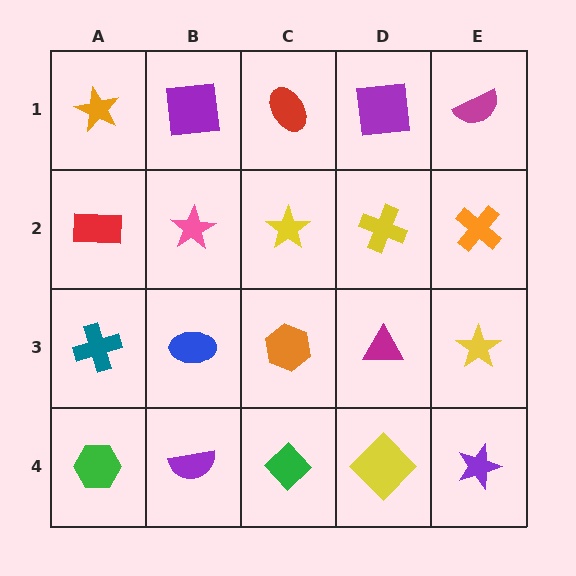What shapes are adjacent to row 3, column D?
A yellow cross (row 2, column D), a yellow diamond (row 4, column D), an orange hexagon (row 3, column C), a yellow star (row 3, column E).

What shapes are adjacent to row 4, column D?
A magenta triangle (row 3, column D), a green diamond (row 4, column C), a purple star (row 4, column E).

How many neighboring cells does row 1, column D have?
3.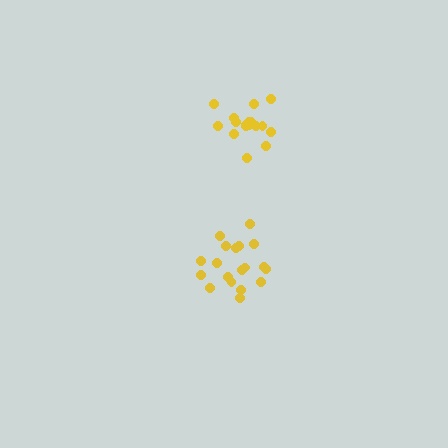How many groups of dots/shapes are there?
There are 2 groups.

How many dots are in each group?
Group 1: 17 dots, Group 2: 19 dots (36 total).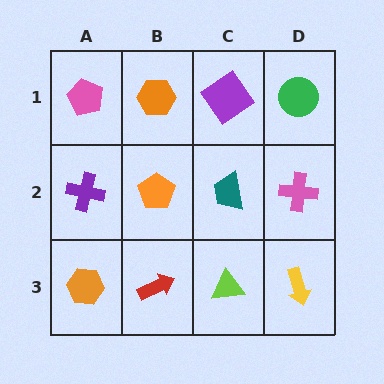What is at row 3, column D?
A yellow arrow.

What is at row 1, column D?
A green circle.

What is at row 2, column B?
An orange pentagon.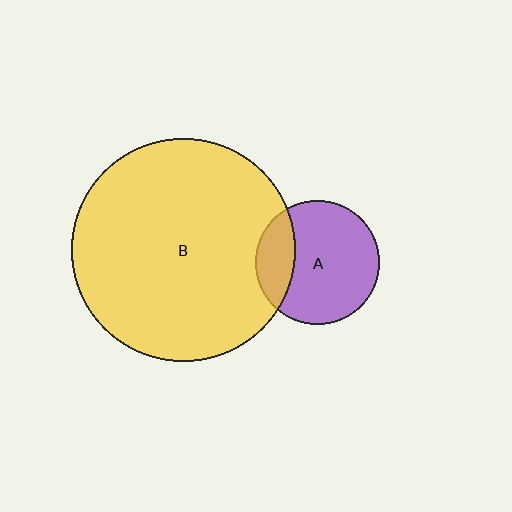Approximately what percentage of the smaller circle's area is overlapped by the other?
Approximately 25%.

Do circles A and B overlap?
Yes.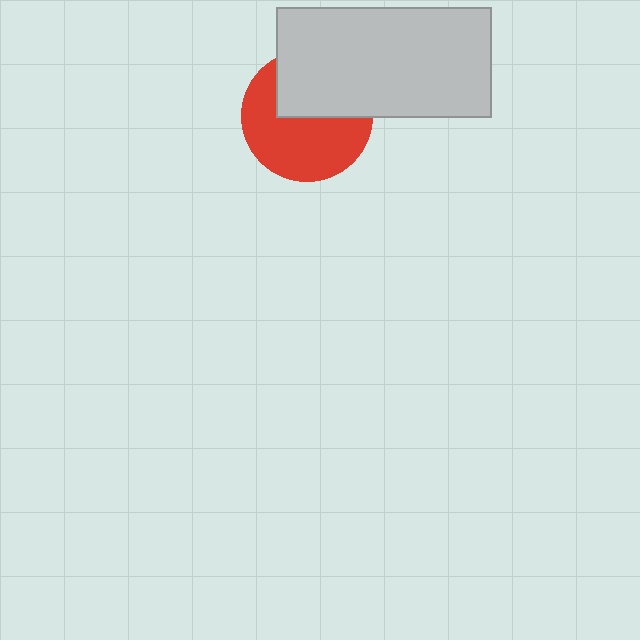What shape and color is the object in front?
The object in front is a light gray rectangle.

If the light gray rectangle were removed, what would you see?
You would see the complete red circle.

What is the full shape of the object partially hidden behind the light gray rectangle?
The partially hidden object is a red circle.